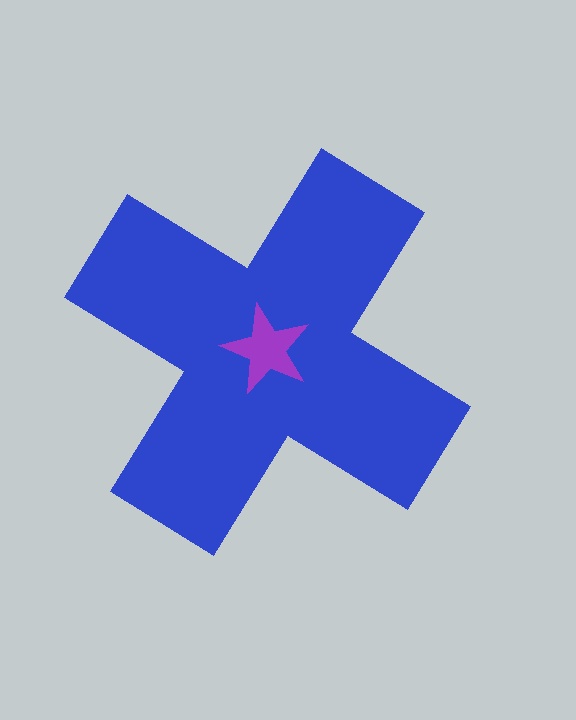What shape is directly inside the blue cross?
The purple star.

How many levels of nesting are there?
2.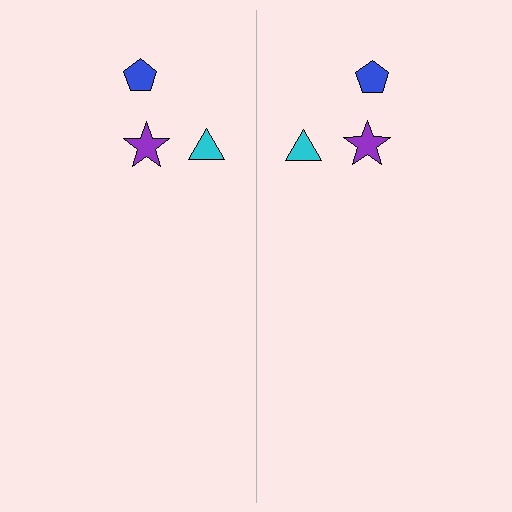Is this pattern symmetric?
Yes, this pattern has bilateral (reflection) symmetry.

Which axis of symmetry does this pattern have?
The pattern has a vertical axis of symmetry running through the center of the image.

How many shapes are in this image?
There are 6 shapes in this image.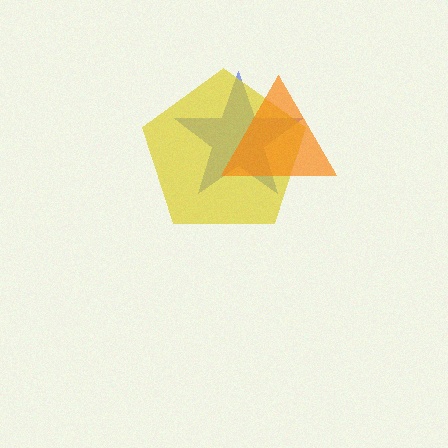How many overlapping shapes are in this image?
There are 3 overlapping shapes in the image.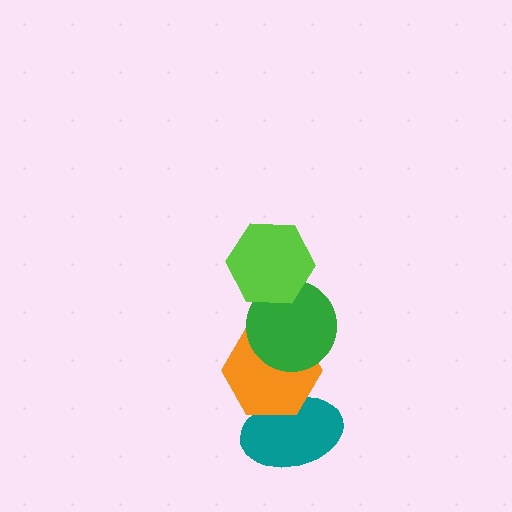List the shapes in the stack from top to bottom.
From top to bottom: the lime hexagon, the green circle, the orange hexagon, the teal ellipse.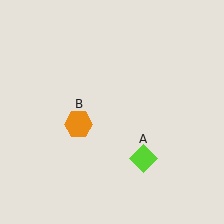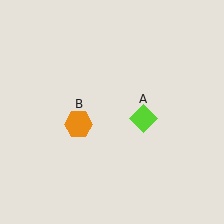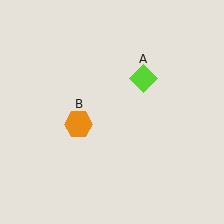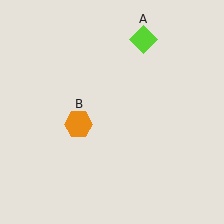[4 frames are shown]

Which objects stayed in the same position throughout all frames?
Orange hexagon (object B) remained stationary.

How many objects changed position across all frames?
1 object changed position: lime diamond (object A).